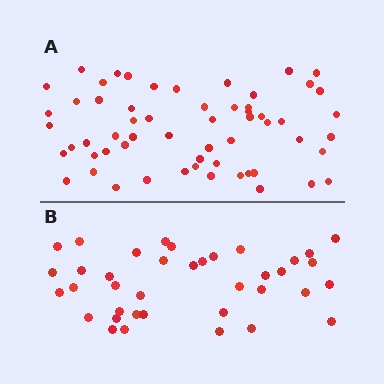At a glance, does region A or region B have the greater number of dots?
Region A (the top region) has more dots.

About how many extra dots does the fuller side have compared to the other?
Region A has approximately 20 more dots than region B.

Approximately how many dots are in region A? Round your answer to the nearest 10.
About 60 dots. (The exact count is 59, which rounds to 60.)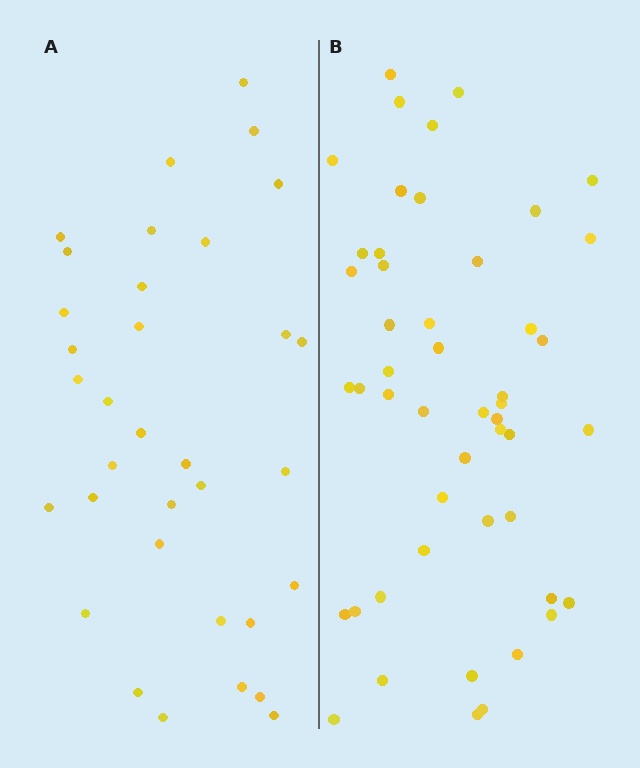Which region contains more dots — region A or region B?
Region B (the right region) has more dots.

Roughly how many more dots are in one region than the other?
Region B has approximately 15 more dots than region A.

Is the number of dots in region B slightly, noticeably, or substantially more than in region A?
Region B has noticeably more, but not dramatically so. The ratio is roughly 1.4 to 1.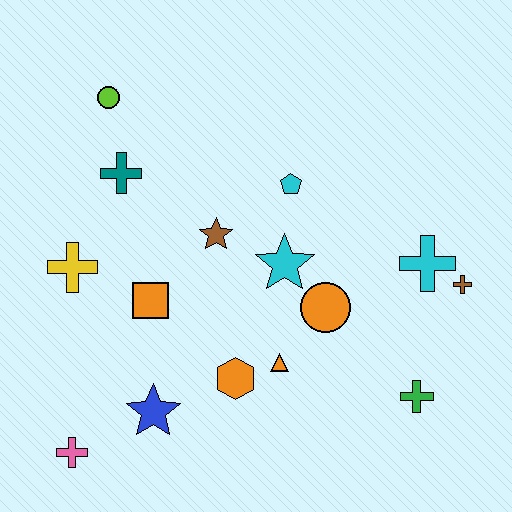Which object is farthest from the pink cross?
The brown cross is farthest from the pink cross.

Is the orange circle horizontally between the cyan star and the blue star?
No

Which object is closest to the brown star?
The cyan star is closest to the brown star.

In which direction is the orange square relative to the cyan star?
The orange square is to the left of the cyan star.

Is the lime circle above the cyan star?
Yes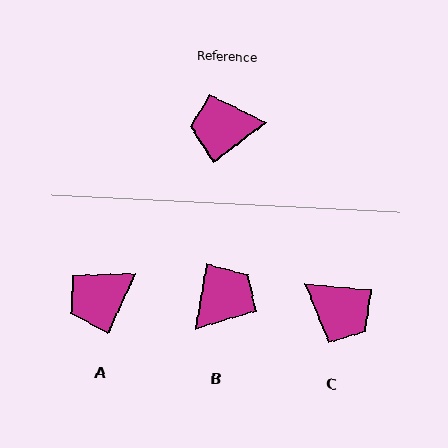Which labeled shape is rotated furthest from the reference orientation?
C, about 138 degrees away.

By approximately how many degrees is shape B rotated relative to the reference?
Approximately 137 degrees clockwise.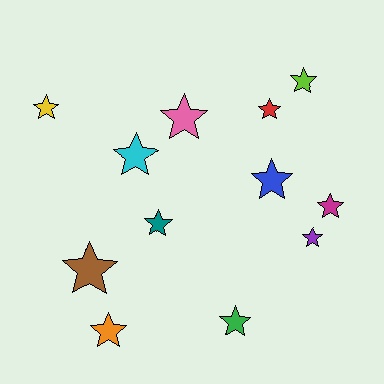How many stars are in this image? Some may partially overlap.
There are 12 stars.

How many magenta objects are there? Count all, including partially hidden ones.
There is 1 magenta object.